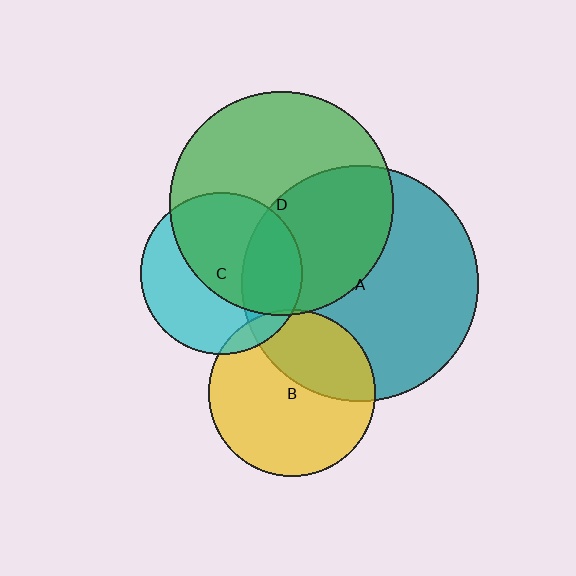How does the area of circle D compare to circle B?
Approximately 1.8 times.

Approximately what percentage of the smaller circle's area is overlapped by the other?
Approximately 45%.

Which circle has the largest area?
Circle A (teal).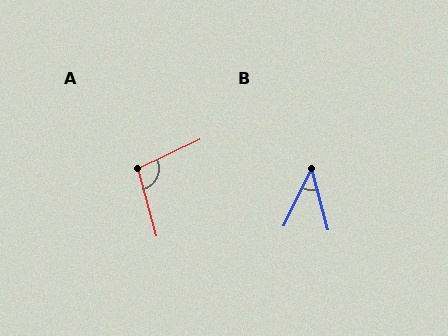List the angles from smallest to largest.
B (41°), A (100°).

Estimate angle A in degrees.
Approximately 100 degrees.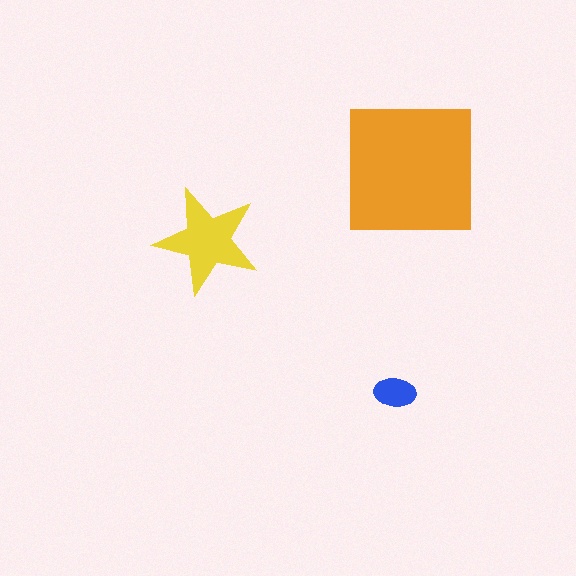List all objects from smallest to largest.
The blue ellipse, the yellow star, the orange square.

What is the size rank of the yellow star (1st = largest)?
2nd.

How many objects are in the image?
There are 3 objects in the image.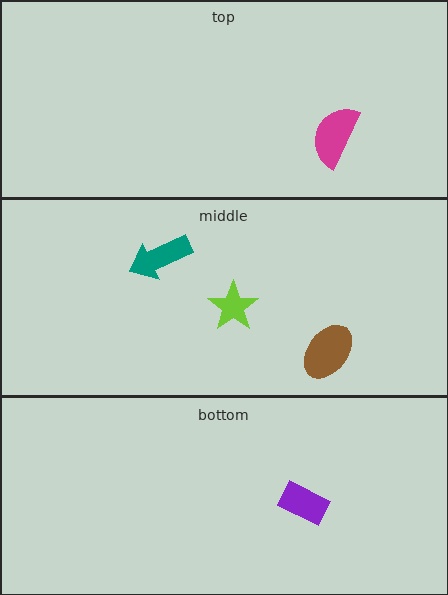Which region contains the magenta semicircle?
The top region.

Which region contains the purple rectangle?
The bottom region.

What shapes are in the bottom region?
The purple rectangle.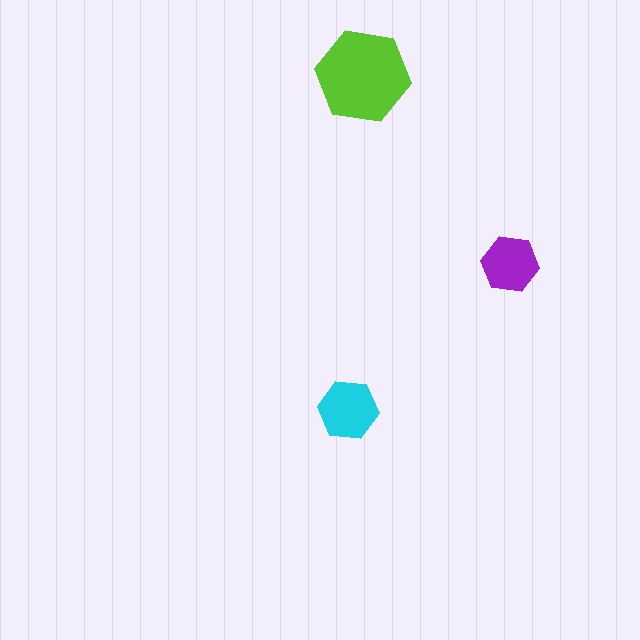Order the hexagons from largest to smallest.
the lime one, the cyan one, the purple one.